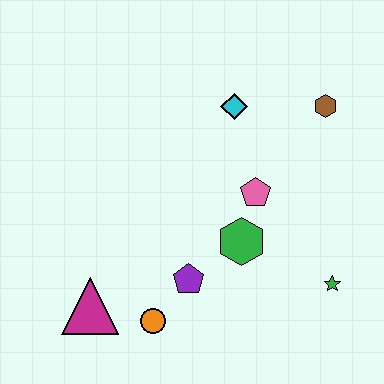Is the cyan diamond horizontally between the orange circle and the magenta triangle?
No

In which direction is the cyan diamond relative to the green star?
The cyan diamond is above the green star.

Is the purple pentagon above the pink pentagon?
No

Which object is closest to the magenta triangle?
The orange circle is closest to the magenta triangle.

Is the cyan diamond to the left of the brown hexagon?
Yes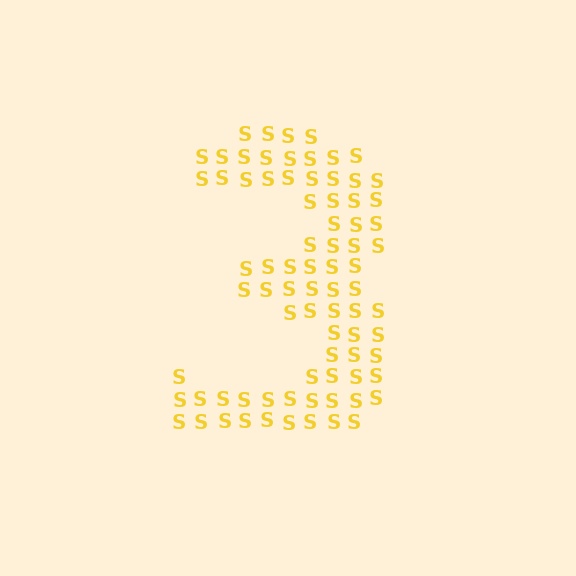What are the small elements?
The small elements are letter S's.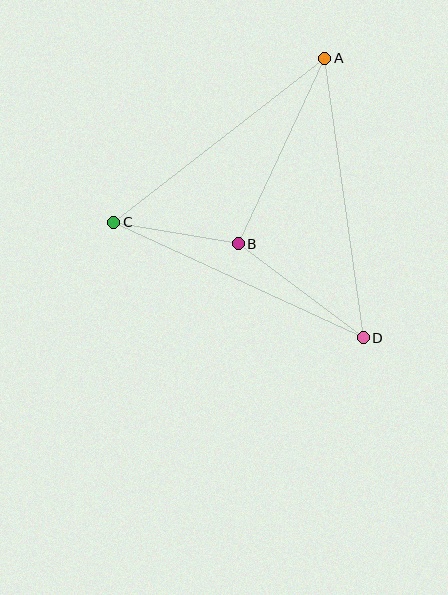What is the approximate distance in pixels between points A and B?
The distance between A and B is approximately 205 pixels.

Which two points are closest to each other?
Points B and C are closest to each other.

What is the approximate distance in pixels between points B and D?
The distance between B and D is approximately 156 pixels.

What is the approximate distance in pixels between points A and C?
The distance between A and C is approximately 268 pixels.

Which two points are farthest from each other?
Points A and D are farthest from each other.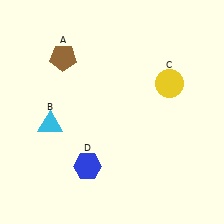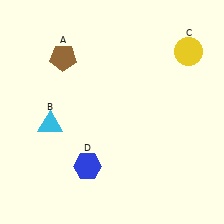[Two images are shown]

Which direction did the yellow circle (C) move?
The yellow circle (C) moved up.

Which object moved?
The yellow circle (C) moved up.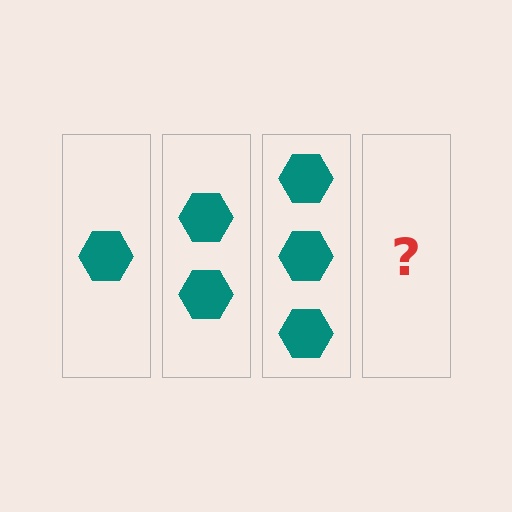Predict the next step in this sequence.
The next step is 4 hexagons.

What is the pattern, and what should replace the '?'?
The pattern is that each step adds one more hexagon. The '?' should be 4 hexagons.